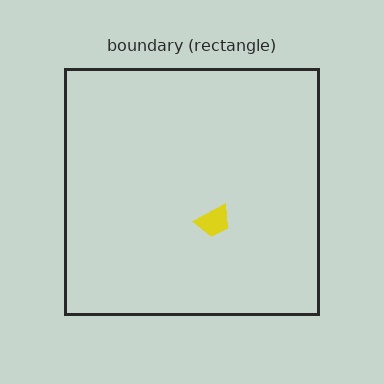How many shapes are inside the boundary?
1 inside, 0 outside.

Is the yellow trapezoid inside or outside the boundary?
Inside.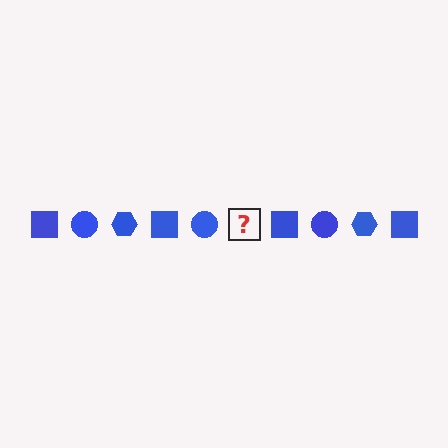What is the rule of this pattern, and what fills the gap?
The rule is that the pattern cycles through square, circle, hexagon shapes in blue. The gap should be filled with a blue hexagon.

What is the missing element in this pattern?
The missing element is a blue hexagon.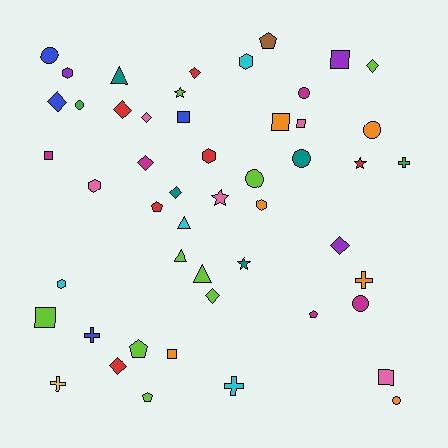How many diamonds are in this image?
There are 10 diamonds.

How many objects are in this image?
There are 50 objects.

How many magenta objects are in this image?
There are 5 magenta objects.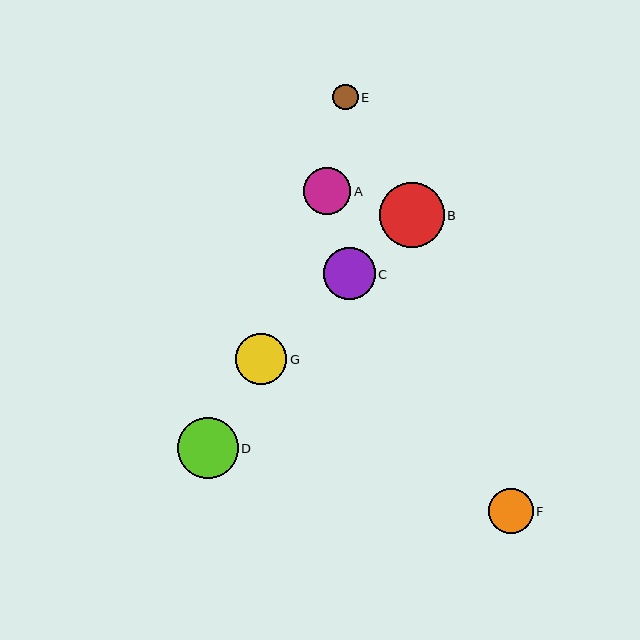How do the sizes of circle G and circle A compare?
Circle G and circle A are approximately the same size.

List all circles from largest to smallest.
From largest to smallest: B, D, G, C, A, F, E.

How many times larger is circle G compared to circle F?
Circle G is approximately 1.1 times the size of circle F.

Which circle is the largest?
Circle B is the largest with a size of approximately 65 pixels.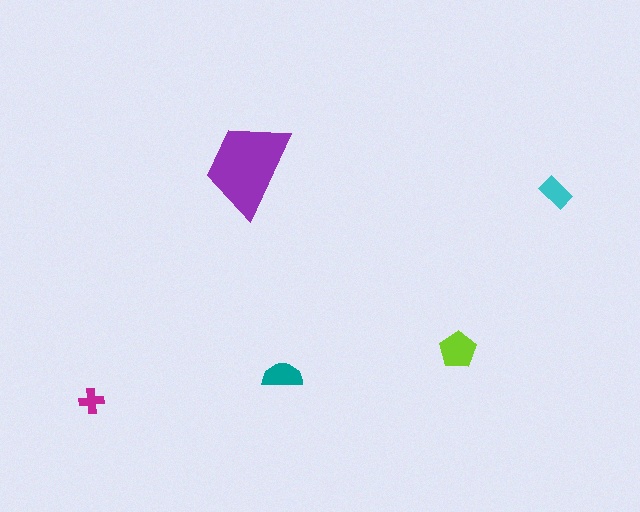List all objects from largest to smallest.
The purple trapezoid, the lime pentagon, the teal semicircle, the cyan rectangle, the magenta cross.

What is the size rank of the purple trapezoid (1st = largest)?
1st.